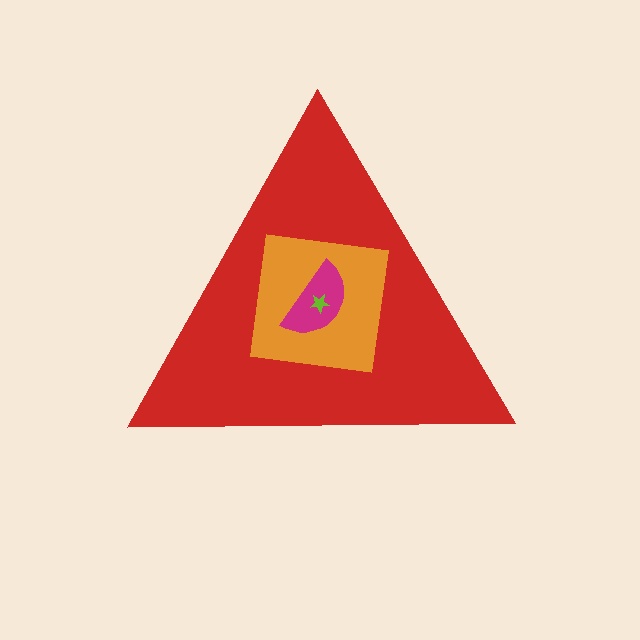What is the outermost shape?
The red triangle.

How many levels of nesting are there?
4.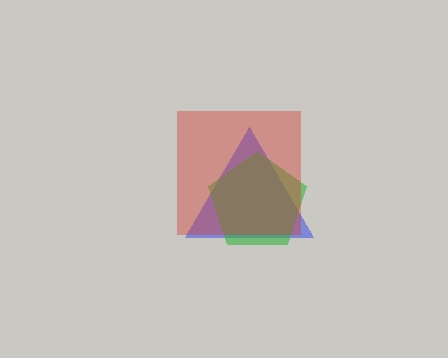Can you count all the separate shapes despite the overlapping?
Yes, there are 3 separate shapes.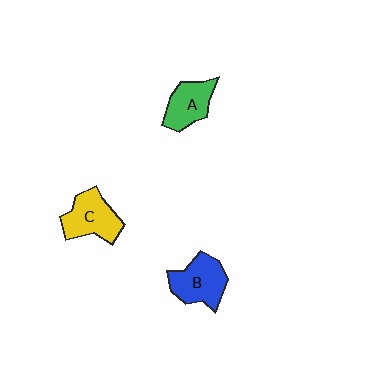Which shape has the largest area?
Shape B (blue).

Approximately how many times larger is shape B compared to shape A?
Approximately 1.2 times.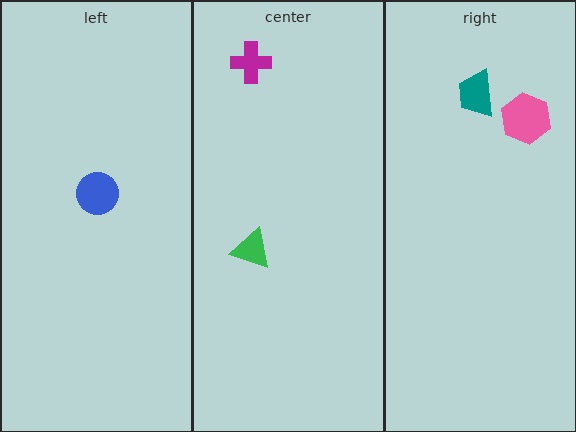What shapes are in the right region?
The teal trapezoid, the pink hexagon.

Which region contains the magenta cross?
The center region.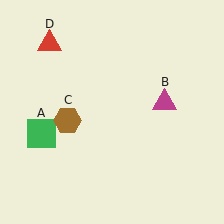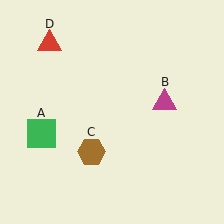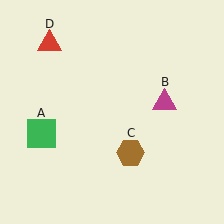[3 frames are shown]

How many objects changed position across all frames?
1 object changed position: brown hexagon (object C).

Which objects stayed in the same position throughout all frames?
Green square (object A) and magenta triangle (object B) and red triangle (object D) remained stationary.